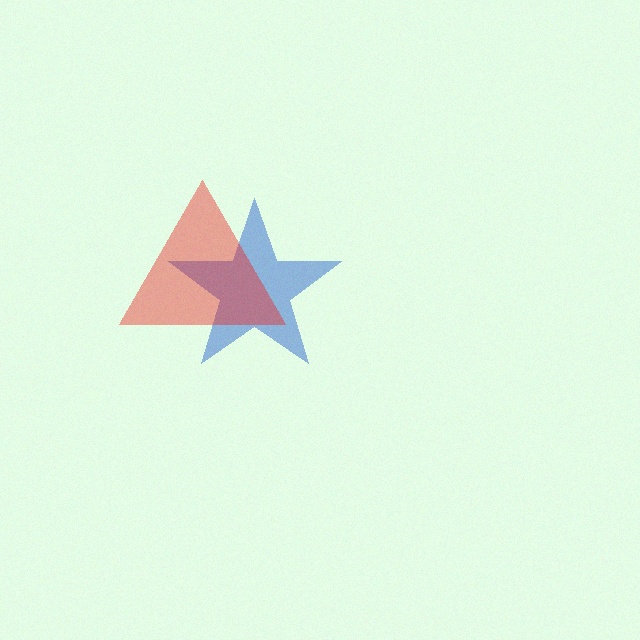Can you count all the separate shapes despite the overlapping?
Yes, there are 2 separate shapes.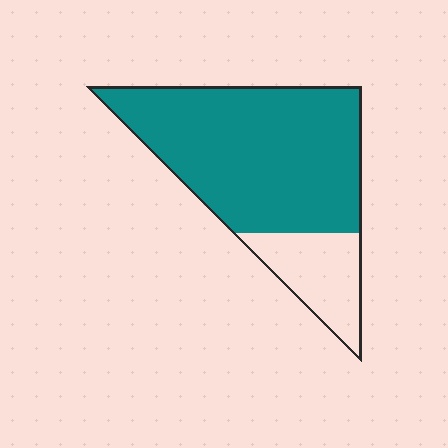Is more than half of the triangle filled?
Yes.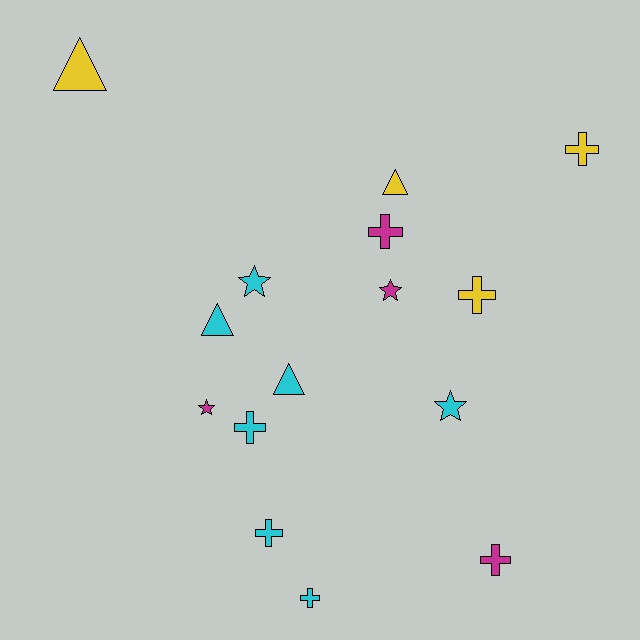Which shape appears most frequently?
Cross, with 7 objects.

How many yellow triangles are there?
There are 2 yellow triangles.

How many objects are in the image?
There are 15 objects.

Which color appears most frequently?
Cyan, with 7 objects.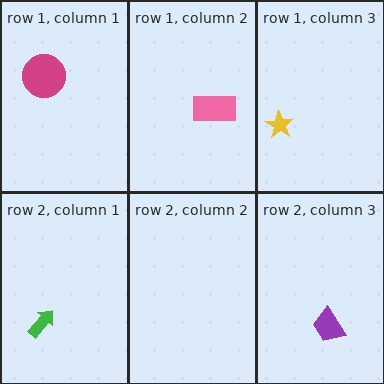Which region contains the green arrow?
The row 2, column 1 region.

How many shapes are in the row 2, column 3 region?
1.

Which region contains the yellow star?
The row 1, column 3 region.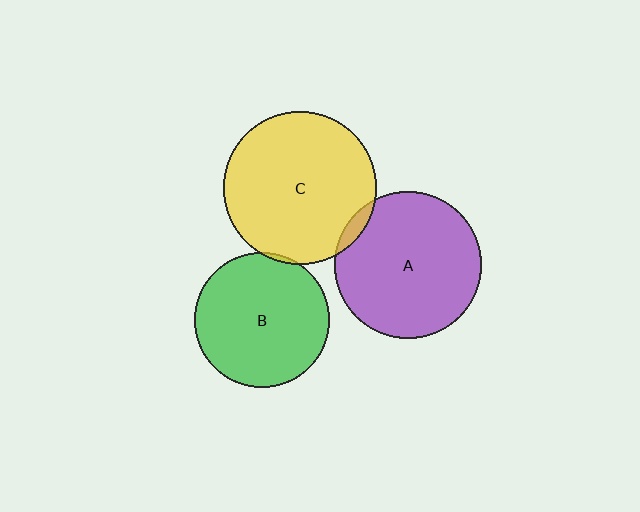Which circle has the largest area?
Circle C (yellow).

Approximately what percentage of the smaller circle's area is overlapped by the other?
Approximately 5%.